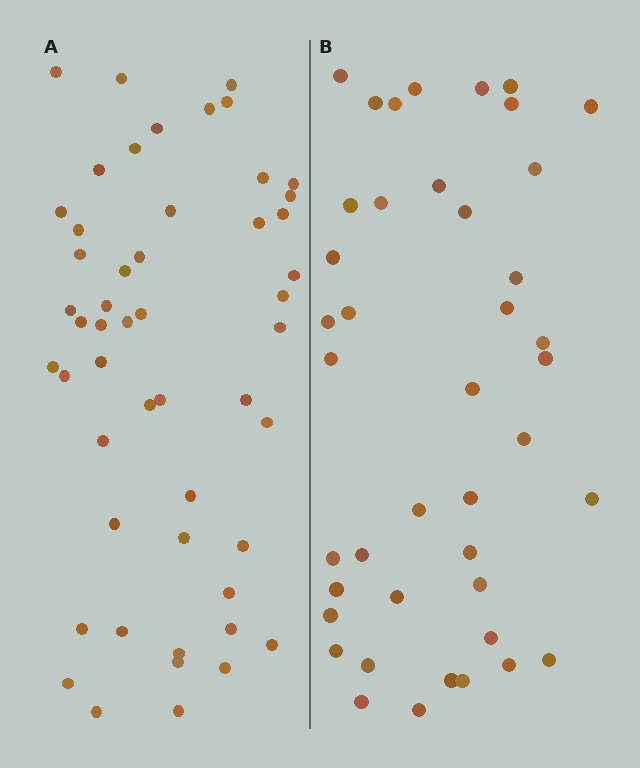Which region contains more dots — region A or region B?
Region A (the left region) has more dots.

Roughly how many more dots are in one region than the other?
Region A has roughly 8 or so more dots than region B.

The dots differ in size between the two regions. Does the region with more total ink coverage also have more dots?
No. Region B has more total ink coverage because its dots are larger, but region A actually contains more individual dots. Total area can be misleading — the number of items is what matters here.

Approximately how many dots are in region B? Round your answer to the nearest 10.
About 40 dots. (The exact count is 42, which rounds to 40.)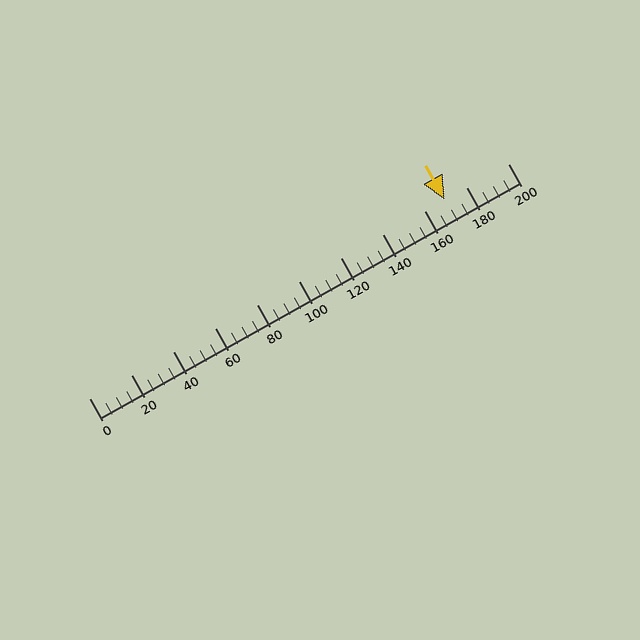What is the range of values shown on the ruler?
The ruler shows values from 0 to 200.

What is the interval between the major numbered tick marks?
The major tick marks are spaced 20 units apart.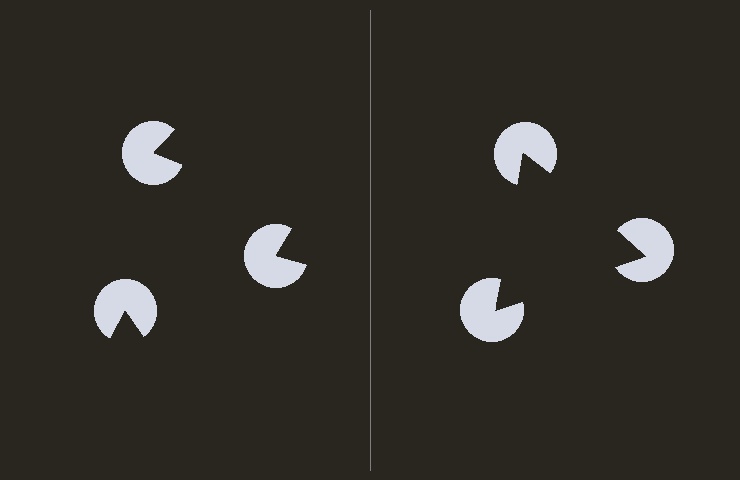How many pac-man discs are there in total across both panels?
6 — 3 on each side.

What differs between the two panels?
The pac-man discs are positioned identically on both sides; only the wedge orientations differ. On the right they align to a triangle; on the left they are misaligned.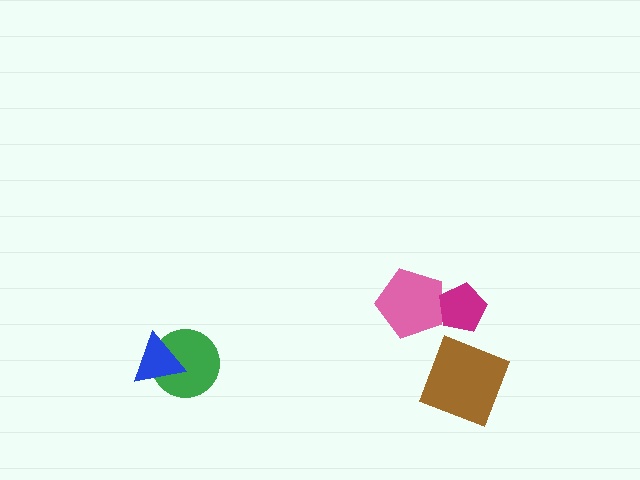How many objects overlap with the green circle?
1 object overlaps with the green circle.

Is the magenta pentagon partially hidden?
No, no other shape covers it.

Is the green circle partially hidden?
Yes, it is partially covered by another shape.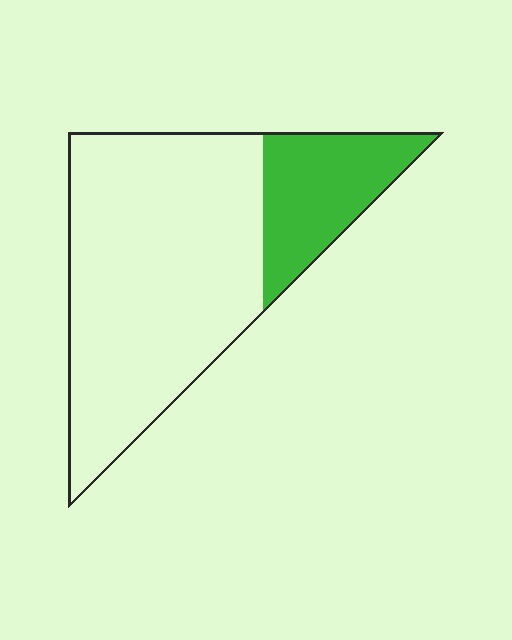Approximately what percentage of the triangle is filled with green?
Approximately 25%.